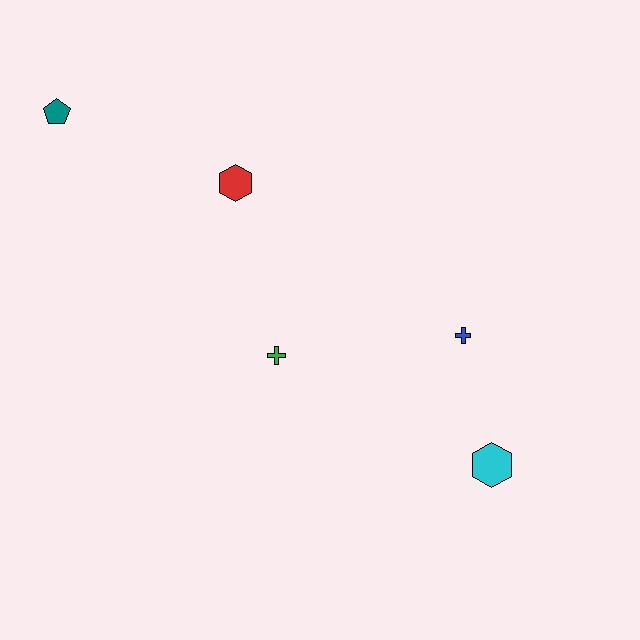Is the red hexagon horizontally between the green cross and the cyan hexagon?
No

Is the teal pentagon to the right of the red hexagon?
No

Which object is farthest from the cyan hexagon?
The teal pentagon is farthest from the cyan hexagon.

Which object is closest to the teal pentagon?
The red hexagon is closest to the teal pentagon.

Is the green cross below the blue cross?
Yes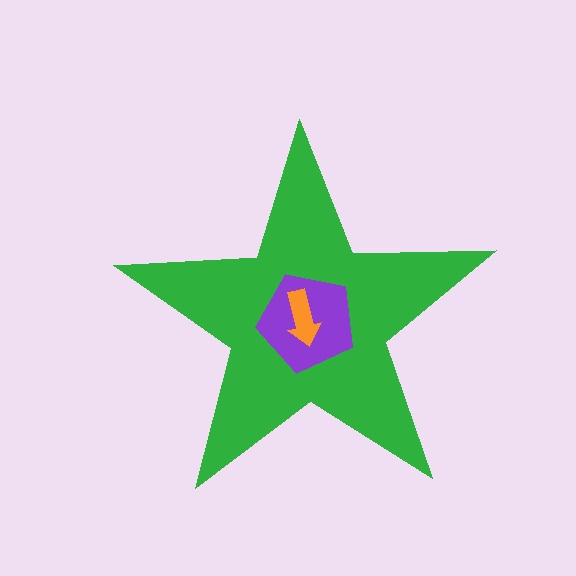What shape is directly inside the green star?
The purple pentagon.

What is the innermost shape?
The orange arrow.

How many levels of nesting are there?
3.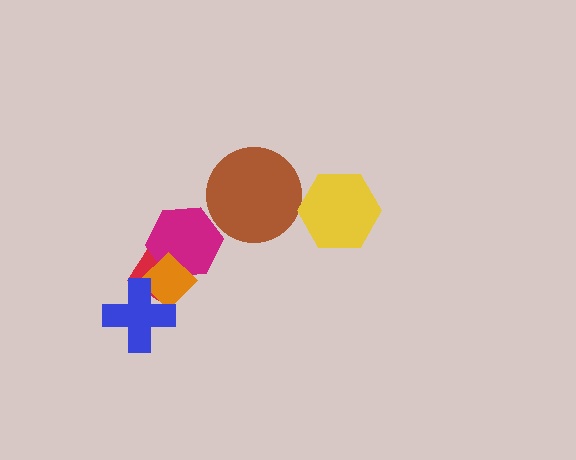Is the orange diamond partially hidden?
Yes, it is partially covered by another shape.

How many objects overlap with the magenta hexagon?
2 objects overlap with the magenta hexagon.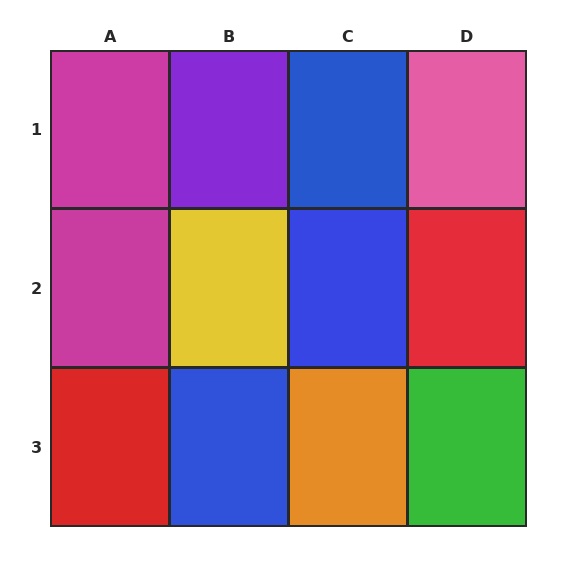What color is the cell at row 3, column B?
Blue.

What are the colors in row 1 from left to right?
Magenta, purple, blue, pink.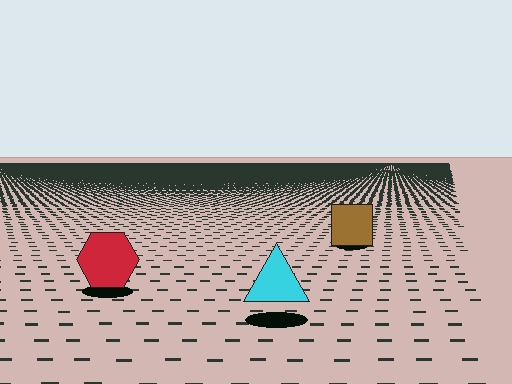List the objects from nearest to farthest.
From nearest to farthest: the cyan triangle, the red hexagon, the brown square.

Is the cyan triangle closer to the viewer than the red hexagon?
Yes. The cyan triangle is closer — you can tell from the texture gradient: the ground texture is coarser near it.